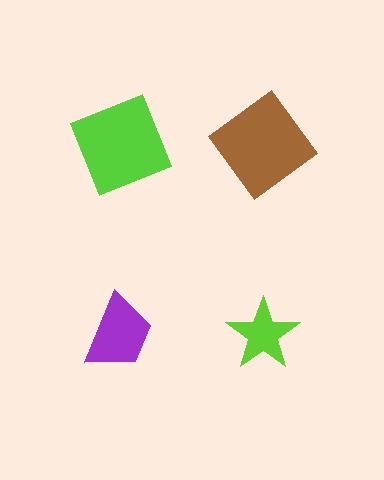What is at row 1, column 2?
A brown diamond.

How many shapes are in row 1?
2 shapes.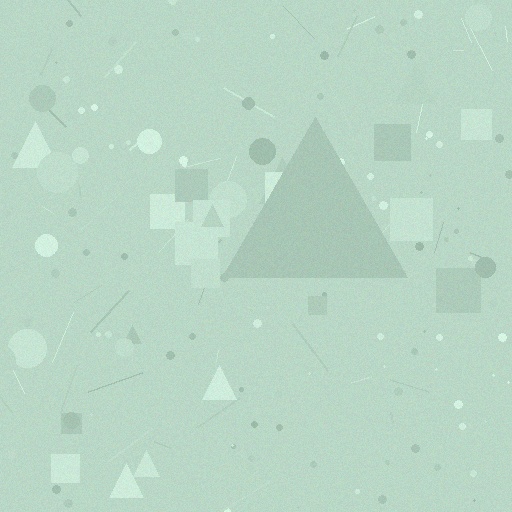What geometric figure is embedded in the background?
A triangle is embedded in the background.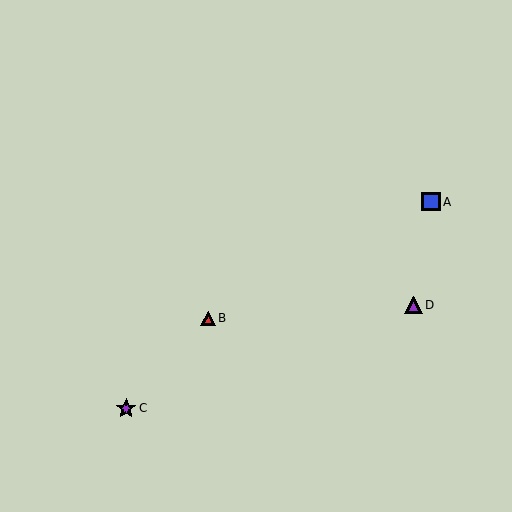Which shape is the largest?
The purple star (labeled C) is the largest.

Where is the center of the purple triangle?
The center of the purple triangle is at (414, 305).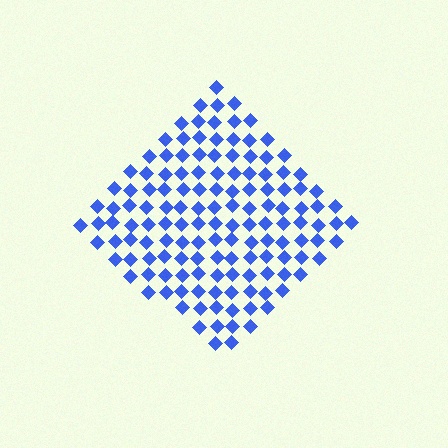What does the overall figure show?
The overall figure shows a diamond.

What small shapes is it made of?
It is made of small diamonds.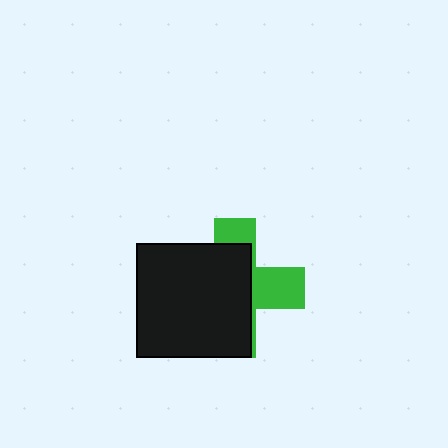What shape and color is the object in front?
The object in front is a black square.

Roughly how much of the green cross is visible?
A small part of it is visible (roughly 36%).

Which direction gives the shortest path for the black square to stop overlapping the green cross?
Moving left gives the shortest separation.